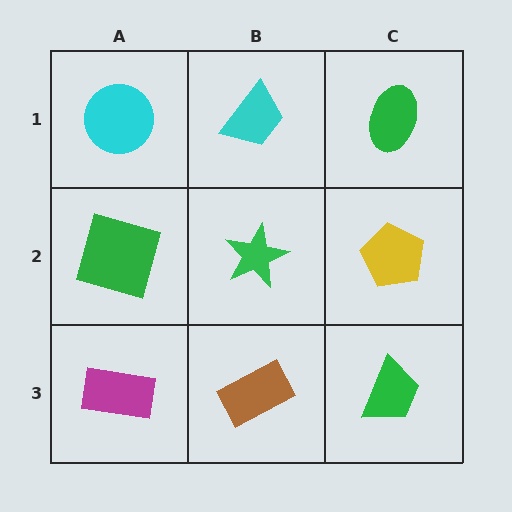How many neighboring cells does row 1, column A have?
2.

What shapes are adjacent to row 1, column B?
A green star (row 2, column B), a cyan circle (row 1, column A), a green ellipse (row 1, column C).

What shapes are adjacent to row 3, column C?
A yellow pentagon (row 2, column C), a brown rectangle (row 3, column B).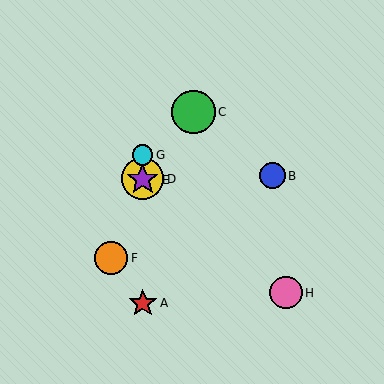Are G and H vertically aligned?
No, G is at x≈143 and H is at x≈286.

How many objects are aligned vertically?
4 objects (A, D, E, G) are aligned vertically.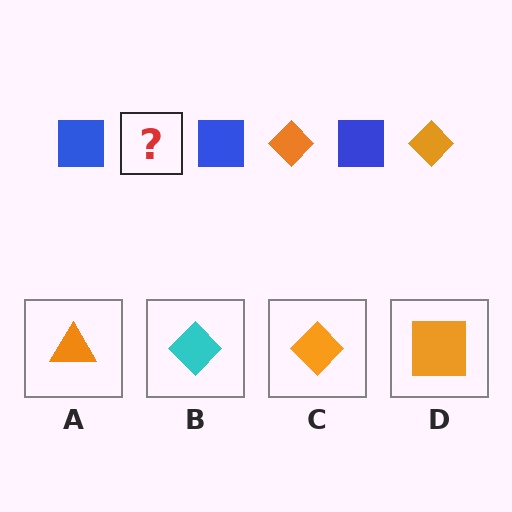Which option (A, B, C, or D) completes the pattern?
C.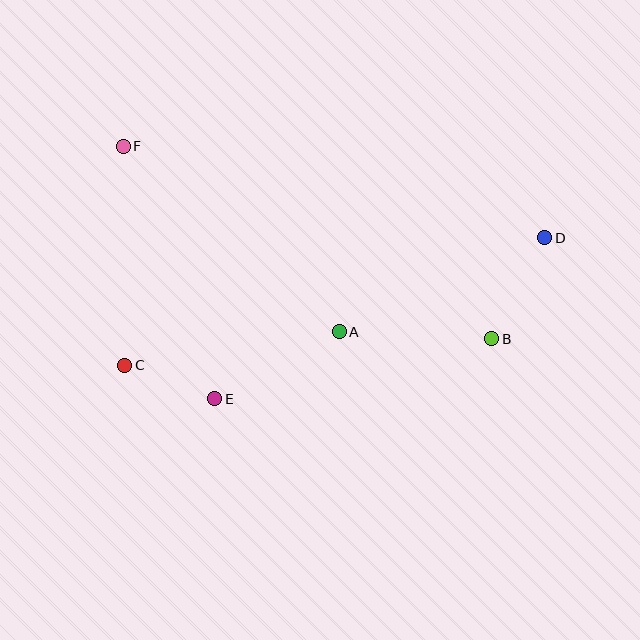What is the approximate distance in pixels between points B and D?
The distance between B and D is approximately 114 pixels.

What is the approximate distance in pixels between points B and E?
The distance between B and E is approximately 284 pixels.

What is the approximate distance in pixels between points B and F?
The distance between B and F is approximately 416 pixels.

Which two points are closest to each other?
Points C and E are closest to each other.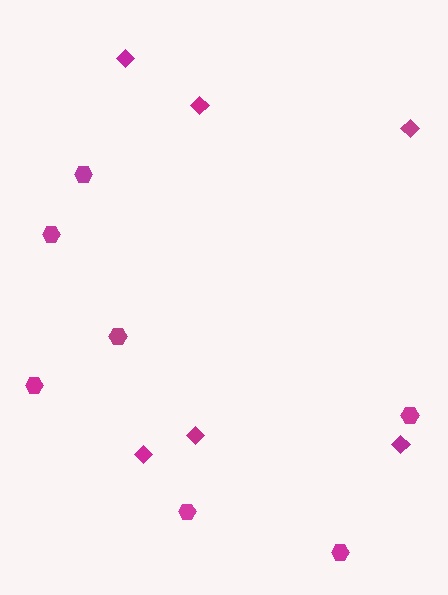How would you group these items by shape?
There are 2 groups: one group of hexagons (7) and one group of diamonds (6).